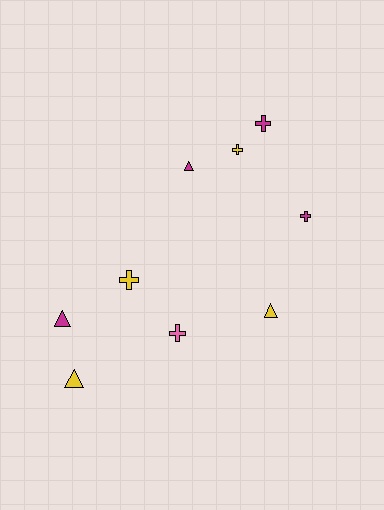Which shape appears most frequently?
Cross, with 5 objects.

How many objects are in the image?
There are 9 objects.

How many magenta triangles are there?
There are 2 magenta triangles.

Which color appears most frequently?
Yellow, with 4 objects.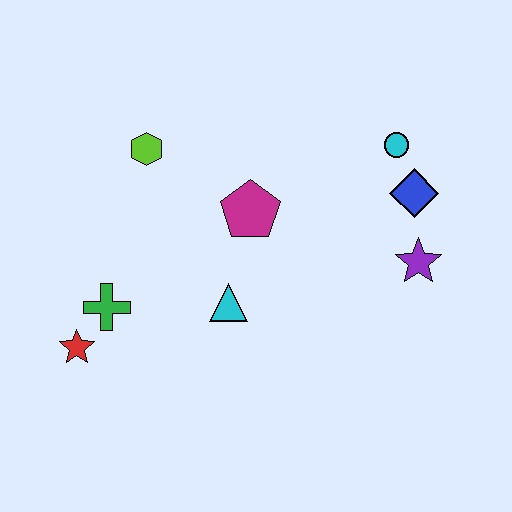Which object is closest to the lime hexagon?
The magenta pentagon is closest to the lime hexagon.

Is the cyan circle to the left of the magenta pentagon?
No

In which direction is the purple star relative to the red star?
The purple star is to the right of the red star.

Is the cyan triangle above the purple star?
No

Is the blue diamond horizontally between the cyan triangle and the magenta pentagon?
No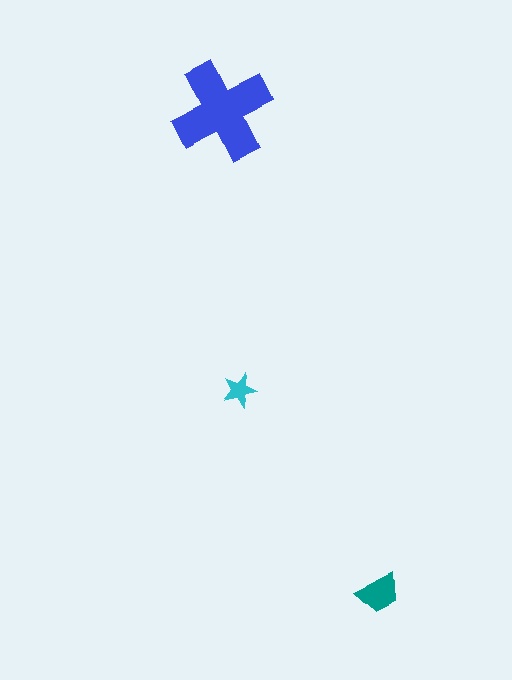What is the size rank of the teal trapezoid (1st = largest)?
2nd.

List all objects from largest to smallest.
The blue cross, the teal trapezoid, the cyan star.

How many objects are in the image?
There are 3 objects in the image.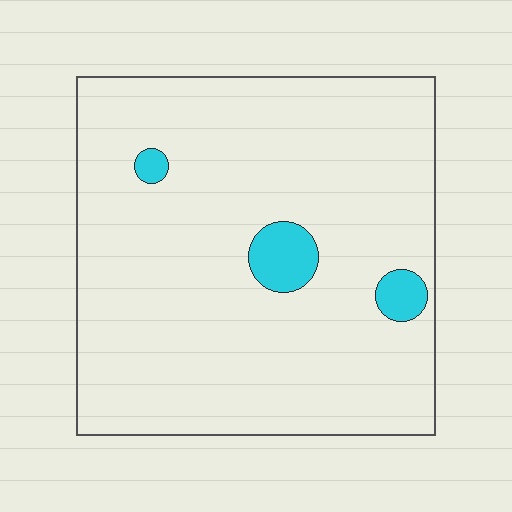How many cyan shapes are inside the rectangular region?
3.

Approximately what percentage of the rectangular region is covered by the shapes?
Approximately 5%.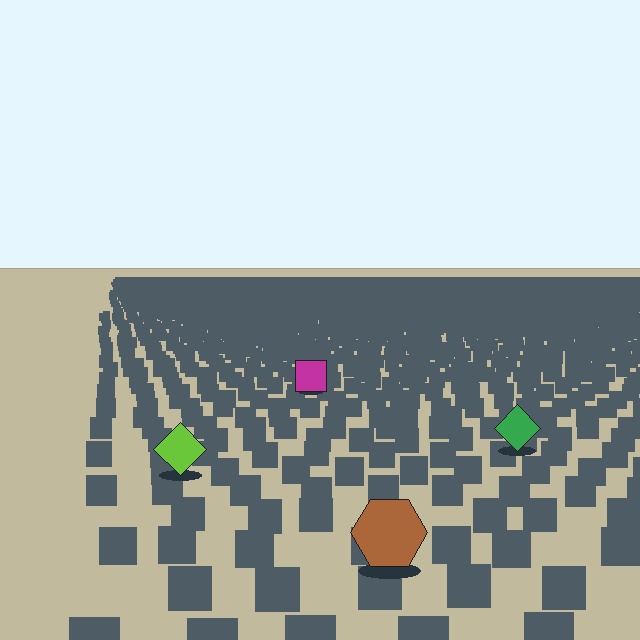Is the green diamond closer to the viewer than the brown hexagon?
No. The brown hexagon is closer — you can tell from the texture gradient: the ground texture is coarser near it.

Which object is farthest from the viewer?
The magenta square is farthest from the viewer. It appears smaller and the ground texture around it is denser.